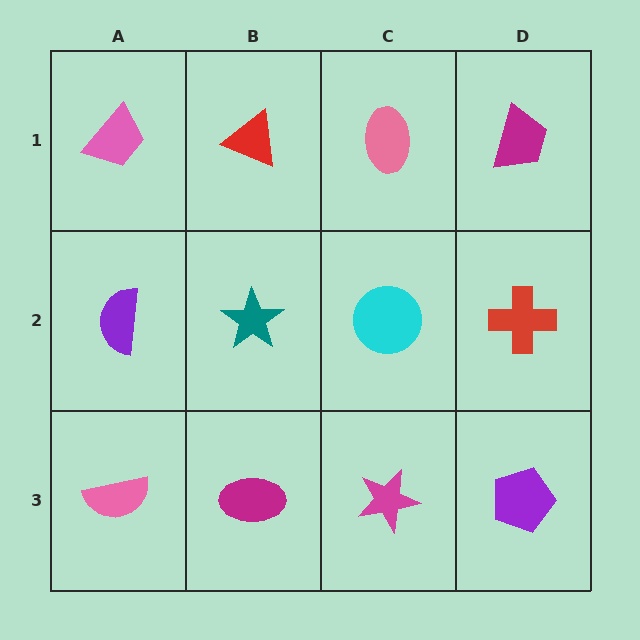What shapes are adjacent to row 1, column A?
A purple semicircle (row 2, column A), a red triangle (row 1, column B).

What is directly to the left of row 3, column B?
A pink semicircle.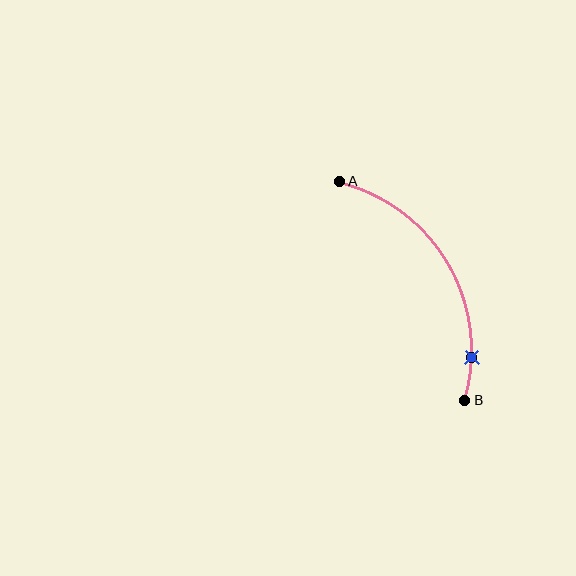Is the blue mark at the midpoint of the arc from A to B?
No. The blue mark lies on the arc but is closer to endpoint B. The arc midpoint would be at the point on the curve equidistant along the arc from both A and B.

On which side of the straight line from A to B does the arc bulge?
The arc bulges to the right of the straight line connecting A and B.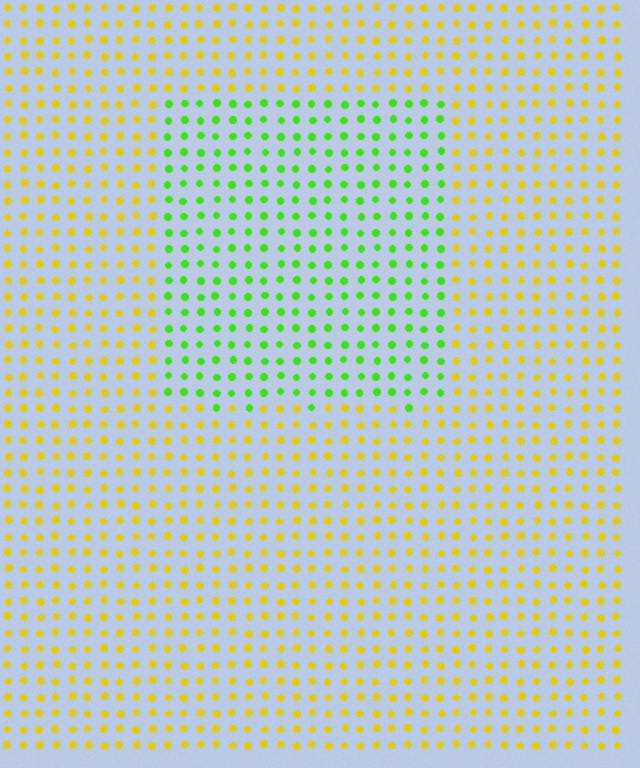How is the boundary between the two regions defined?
The boundary is defined purely by a slight shift in hue (about 56 degrees). Spacing, size, and orientation are identical on both sides.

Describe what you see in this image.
The image is filled with small yellow elements in a uniform arrangement. A rectangle-shaped region is visible where the elements are tinted to a slightly different hue, forming a subtle color boundary.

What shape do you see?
I see a rectangle.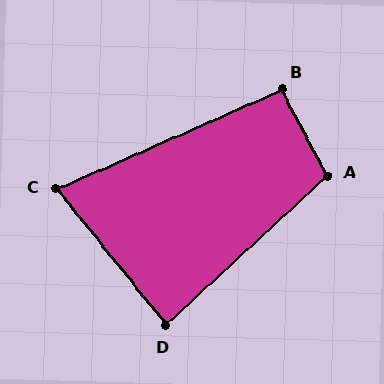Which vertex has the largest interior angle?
A, at approximately 105 degrees.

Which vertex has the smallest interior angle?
C, at approximately 75 degrees.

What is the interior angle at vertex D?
Approximately 86 degrees (approximately right).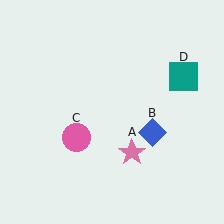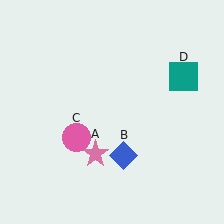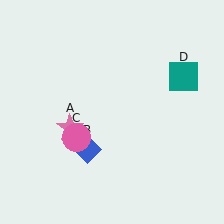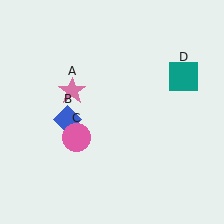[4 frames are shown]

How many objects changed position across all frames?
2 objects changed position: pink star (object A), blue diamond (object B).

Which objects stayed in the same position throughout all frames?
Pink circle (object C) and teal square (object D) remained stationary.